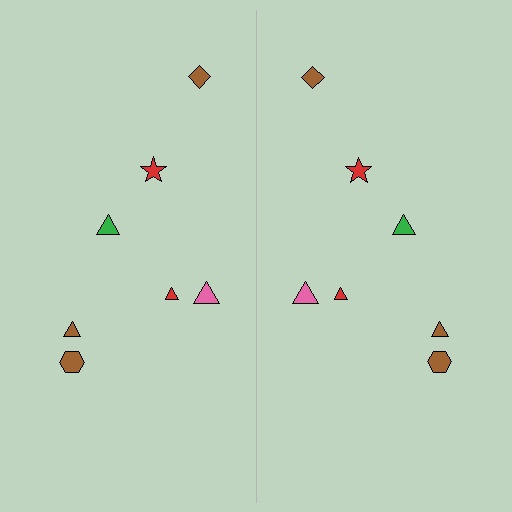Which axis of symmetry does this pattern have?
The pattern has a vertical axis of symmetry running through the center of the image.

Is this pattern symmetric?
Yes, this pattern has bilateral (reflection) symmetry.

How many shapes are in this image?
There are 14 shapes in this image.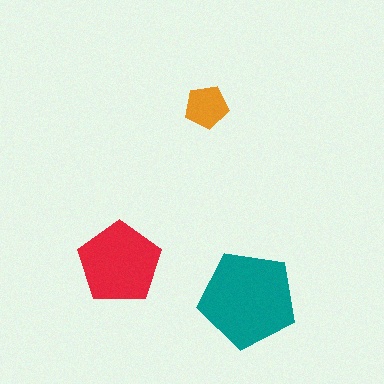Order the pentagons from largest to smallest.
the teal one, the red one, the orange one.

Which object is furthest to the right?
The teal pentagon is rightmost.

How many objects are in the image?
There are 3 objects in the image.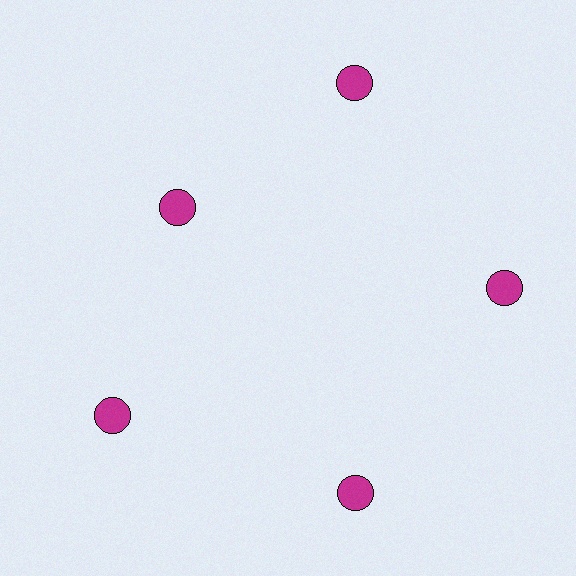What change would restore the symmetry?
The symmetry would be restored by moving it outward, back onto the ring so that all 5 circles sit at equal angles and equal distance from the center.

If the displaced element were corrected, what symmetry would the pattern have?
It would have 5-fold rotational symmetry — the pattern would map onto itself every 72 degrees.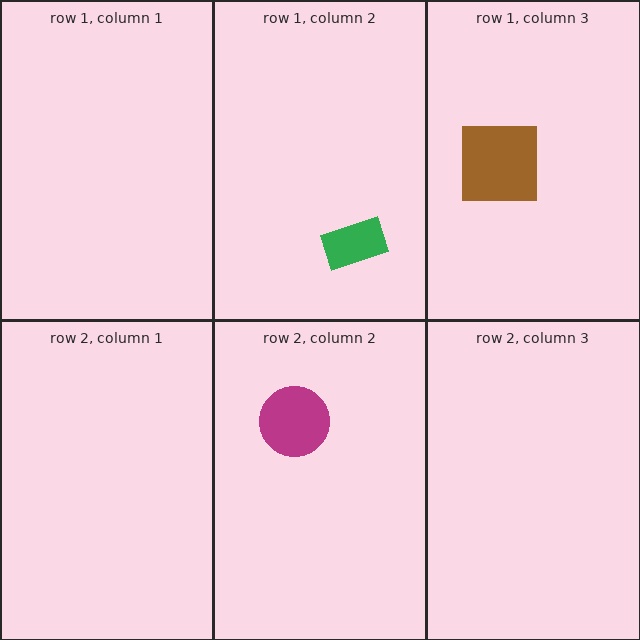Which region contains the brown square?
The row 1, column 3 region.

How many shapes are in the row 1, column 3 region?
1.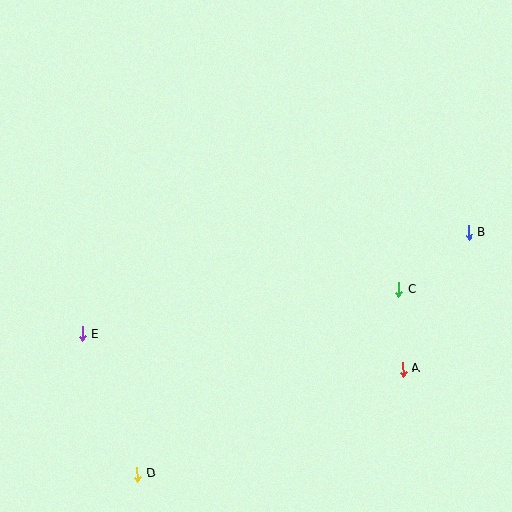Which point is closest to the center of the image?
Point C at (399, 289) is closest to the center.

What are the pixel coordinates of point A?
Point A is at (402, 369).